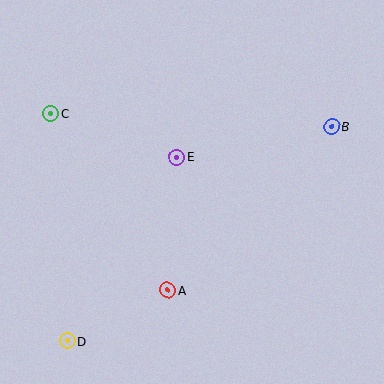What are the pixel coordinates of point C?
Point C is at (50, 113).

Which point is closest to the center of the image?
Point E at (177, 157) is closest to the center.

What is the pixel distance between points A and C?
The distance between A and C is 212 pixels.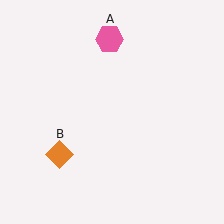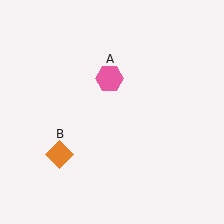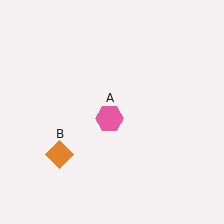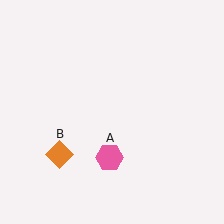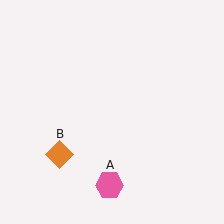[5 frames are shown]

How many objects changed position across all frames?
1 object changed position: pink hexagon (object A).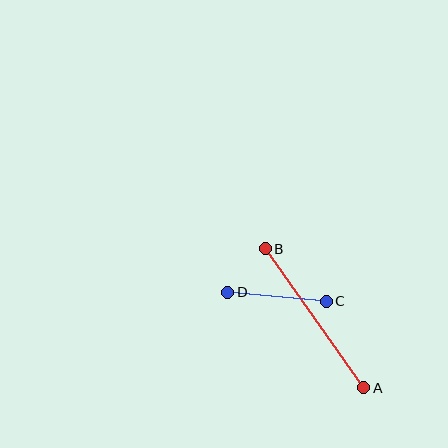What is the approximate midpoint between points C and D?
The midpoint is at approximately (277, 297) pixels.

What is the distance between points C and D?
The distance is approximately 99 pixels.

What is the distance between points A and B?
The distance is approximately 170 pixels.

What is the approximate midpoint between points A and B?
The midpoint is at approximately (314, 318) pixels.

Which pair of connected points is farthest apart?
Points A and B are farthest apart.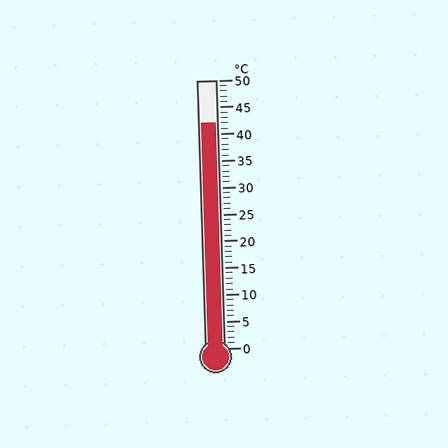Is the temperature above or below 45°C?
The temperature is below 45°C.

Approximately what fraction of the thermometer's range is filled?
The thermometer is filled to approximately 85% of its range.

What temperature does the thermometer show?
The thermometer shows approximately 42°C.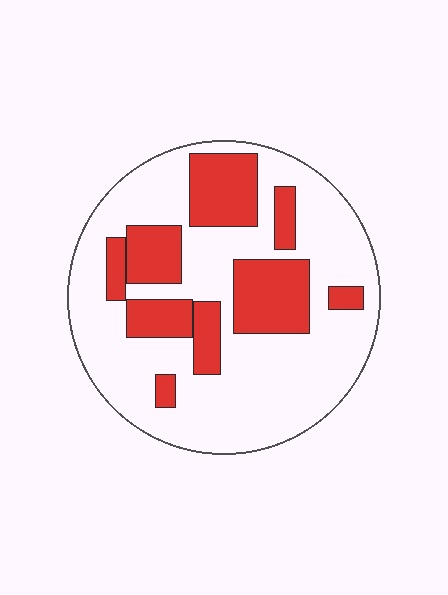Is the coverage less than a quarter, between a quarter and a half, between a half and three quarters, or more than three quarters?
Between a quarter and a half.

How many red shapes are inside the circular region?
9.